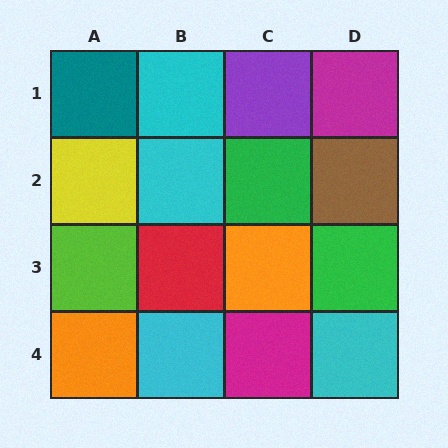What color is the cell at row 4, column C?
Magenta.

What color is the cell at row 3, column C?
Orange.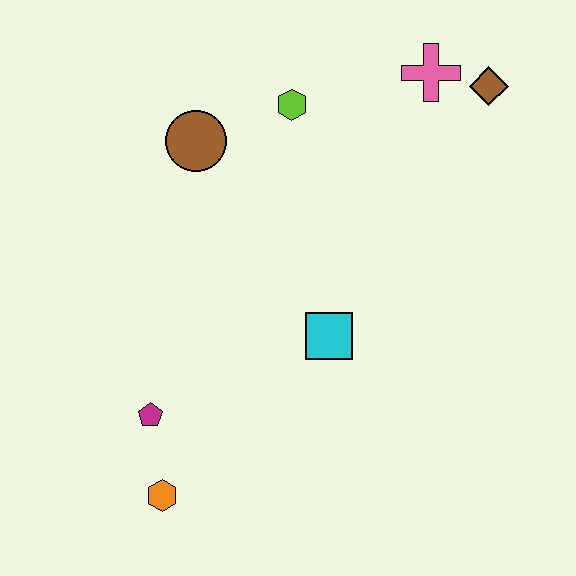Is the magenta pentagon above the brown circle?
No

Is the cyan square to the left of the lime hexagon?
No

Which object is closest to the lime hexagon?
The brown circle is closest to the lime hexagon.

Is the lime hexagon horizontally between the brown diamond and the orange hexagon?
Yes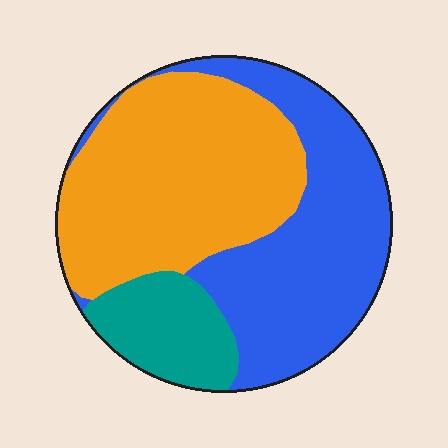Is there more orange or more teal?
Orange.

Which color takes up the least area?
Teal, at roughly 15%.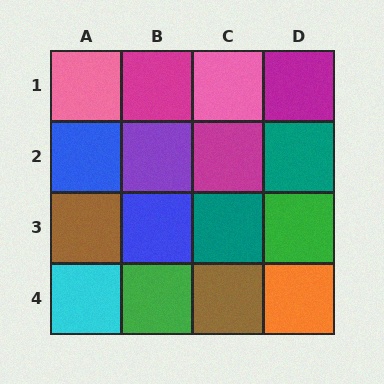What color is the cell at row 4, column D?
Orange.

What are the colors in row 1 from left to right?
Pink, magenta, pink, magenta.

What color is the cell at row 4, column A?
Cyan.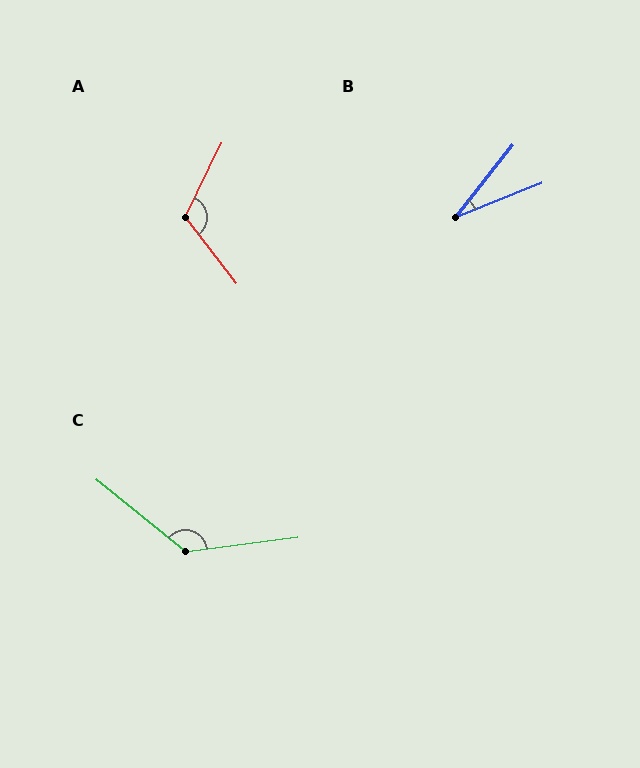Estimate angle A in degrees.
Approximately 116 degrees.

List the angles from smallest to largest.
B (30°), A (116°), C (134°).